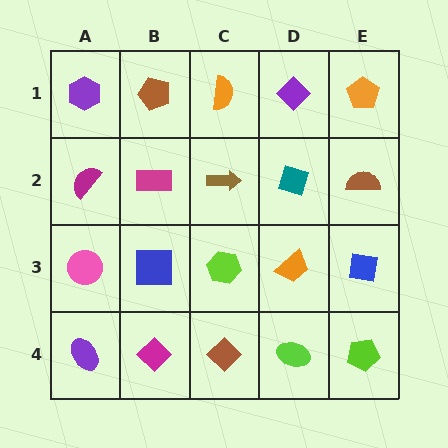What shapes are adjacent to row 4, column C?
A lime hexagon (row 3, column C), a magenta diamond (row 4, column B), a lime ellipse (row 4, column D).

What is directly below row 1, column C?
A brown arrow.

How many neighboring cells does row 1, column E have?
2.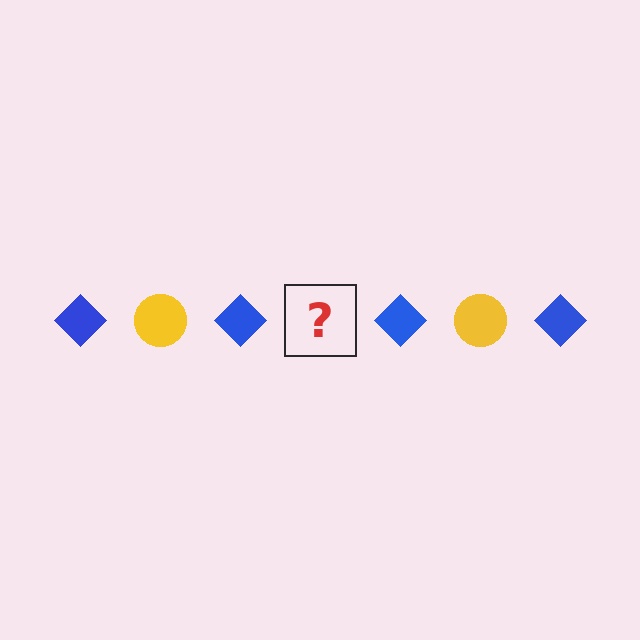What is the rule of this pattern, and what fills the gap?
The rule is that the pattern alternates between blue diamond and yellow circle. The gap should be filled with a yellow circle.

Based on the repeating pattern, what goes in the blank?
The blank should be a yellow circle.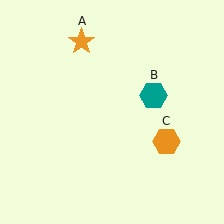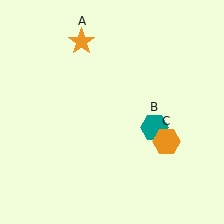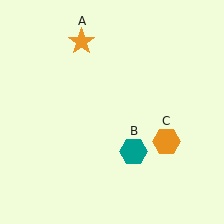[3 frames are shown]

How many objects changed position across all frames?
1 object changed position: teal hexagon (object B).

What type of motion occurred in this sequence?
The teal hexagon (object B) rotated clockwise around the center of the scene.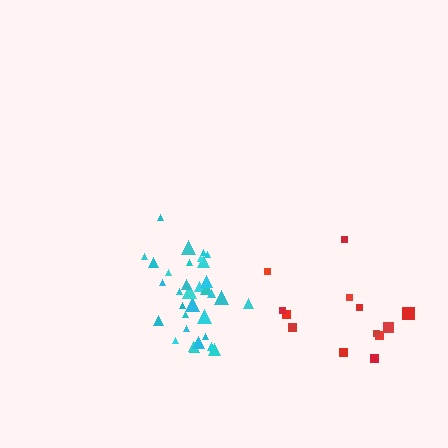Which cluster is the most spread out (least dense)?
Red.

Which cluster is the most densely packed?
Cyan.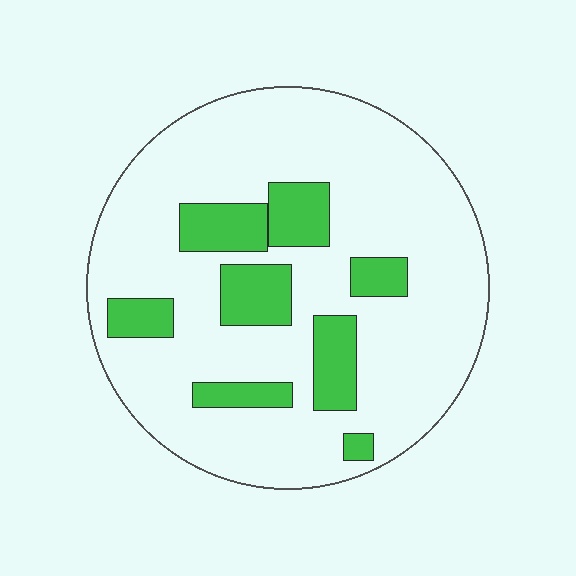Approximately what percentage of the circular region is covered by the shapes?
Approximately 20%.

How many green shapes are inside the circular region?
8.